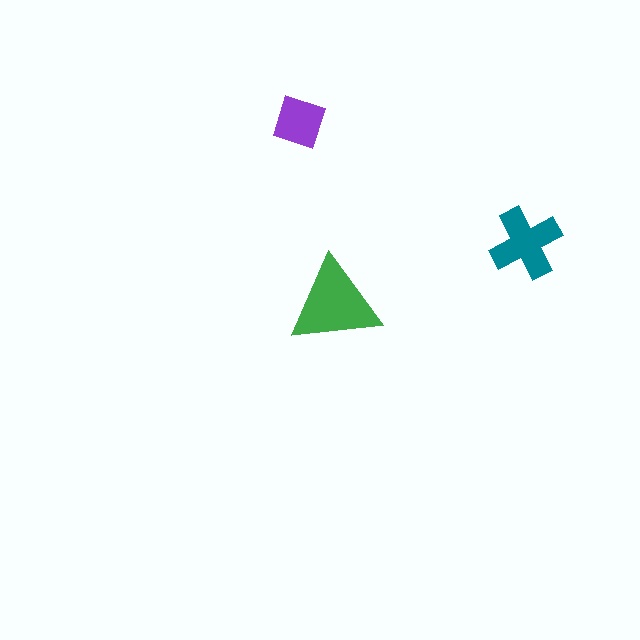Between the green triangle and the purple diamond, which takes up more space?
The green triangle.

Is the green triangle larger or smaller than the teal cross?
Larger.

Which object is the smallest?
The purple diamond.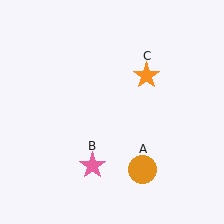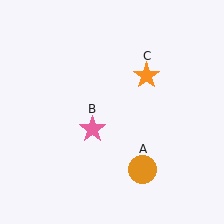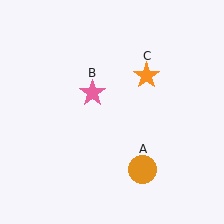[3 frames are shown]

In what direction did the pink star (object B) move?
The pink star (object B) moved up.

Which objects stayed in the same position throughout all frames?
Orange circle (object A) and orange star (object C) remained stationary.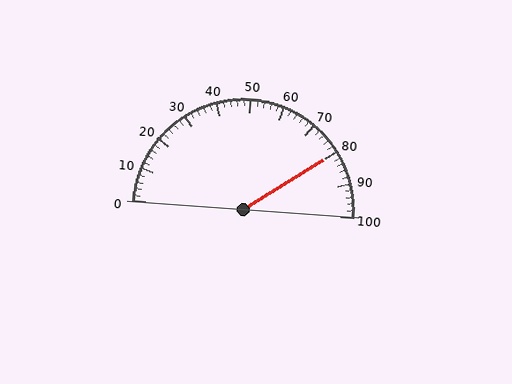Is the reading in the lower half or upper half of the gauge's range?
The reading is in the upper half of the range (0 to 100).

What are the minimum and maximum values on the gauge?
The gauge ranges from 0 to 100.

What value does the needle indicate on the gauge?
The needle indicates approximately 80.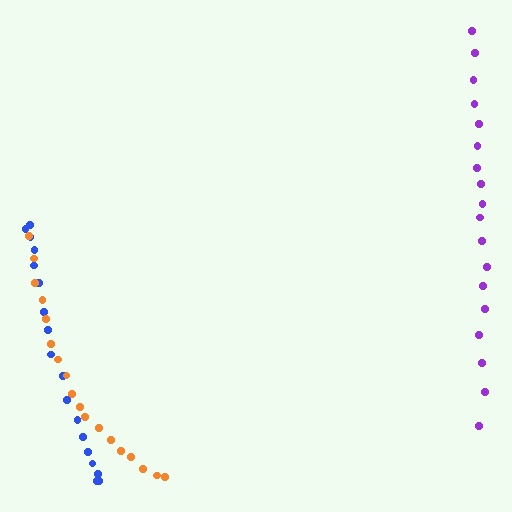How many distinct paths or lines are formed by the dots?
There are 3 distinct paths.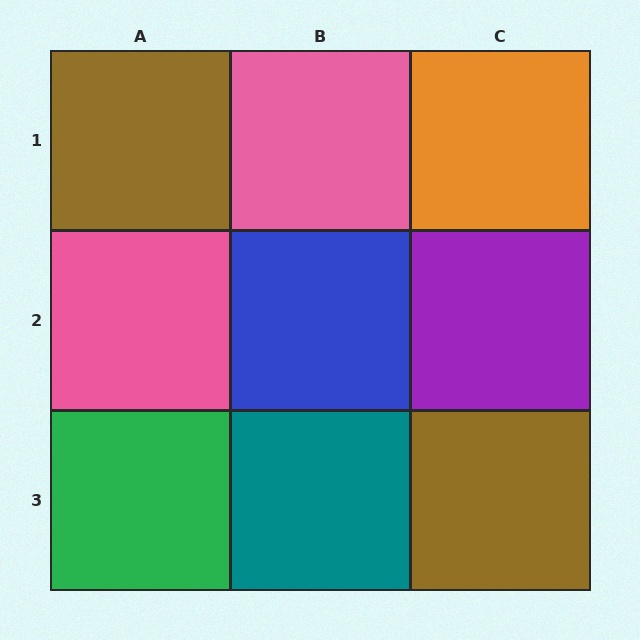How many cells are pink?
2 cells are pink.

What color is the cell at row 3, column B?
Teal.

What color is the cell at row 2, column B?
Blue.